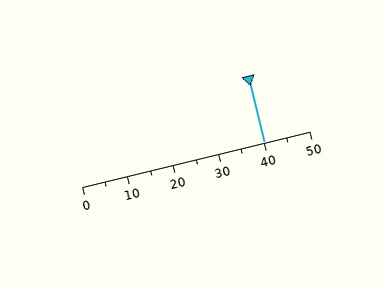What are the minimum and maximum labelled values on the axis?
The axis runs from 0 to 50.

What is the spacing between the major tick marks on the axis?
The major ticks are spaced 10 apart.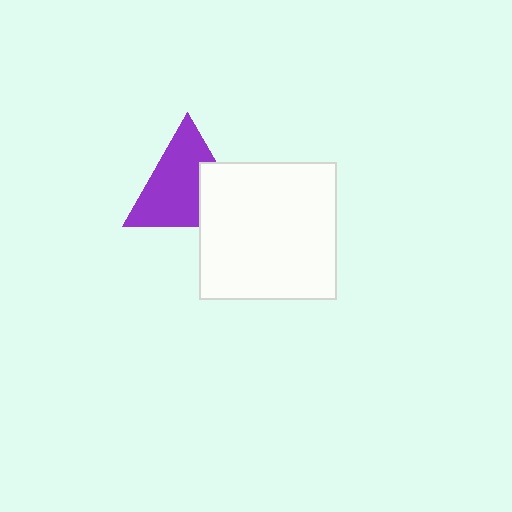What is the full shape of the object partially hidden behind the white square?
The partially hidden object is a purple triangle.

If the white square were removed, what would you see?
You would see the complete purple triangle.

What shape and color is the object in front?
The object in front is a white square.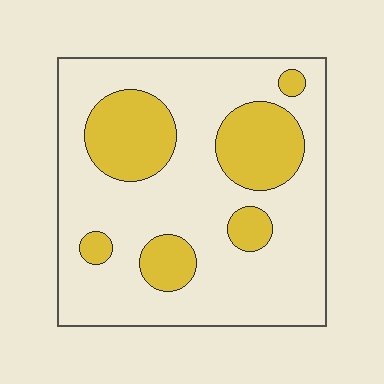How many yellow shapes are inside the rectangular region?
6.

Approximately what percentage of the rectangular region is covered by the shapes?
Approximately 25%.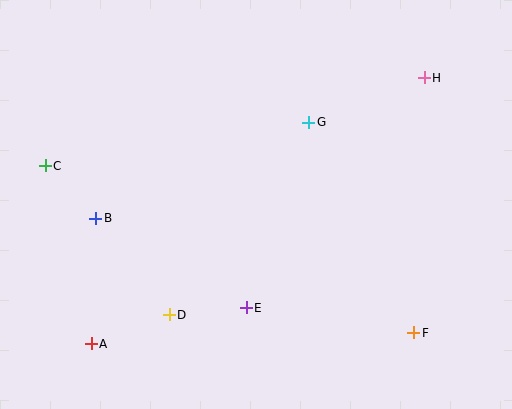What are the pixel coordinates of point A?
Point A is at (91, 344).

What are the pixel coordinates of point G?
Point G is at (309, 122).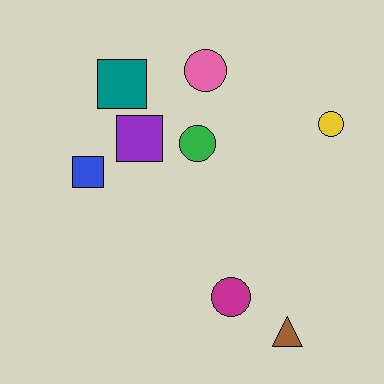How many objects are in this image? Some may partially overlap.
There are 8 objects.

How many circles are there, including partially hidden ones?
There are 4 circles.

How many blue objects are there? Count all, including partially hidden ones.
There is 1 blue object.